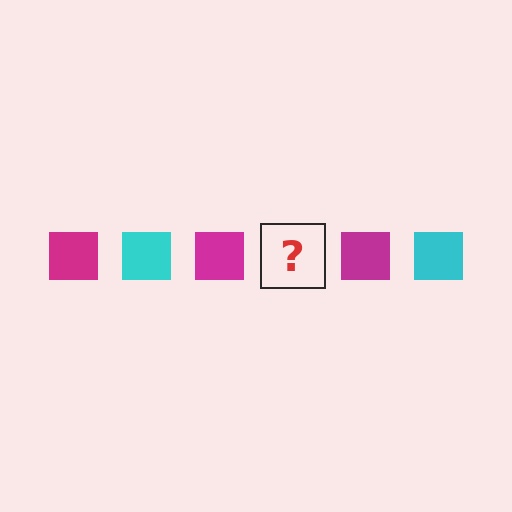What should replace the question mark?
The question mark should be replaced with a cyan square.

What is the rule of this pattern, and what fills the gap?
The rule is that the pattern cycles through magenta, cyan squares. The gap should be filled with a cyan square.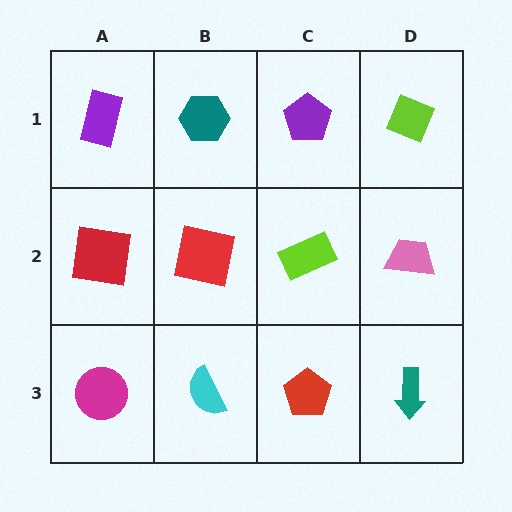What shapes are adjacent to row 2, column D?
A lime diamond (row 1, column D), a teal arrow (row 3, column D), a lime rectangle (row 2, column C).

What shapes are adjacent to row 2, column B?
A teal hexagon (row 1, column B), a cyan semicircle (row 3, column B), a red square (row 2, column A), a lime rectangle (row 2, column C).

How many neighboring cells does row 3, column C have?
3.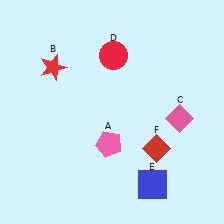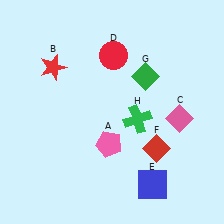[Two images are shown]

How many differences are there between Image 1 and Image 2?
There are 2 differences between the two images.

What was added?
A green diamond (G), a green cross (H) were added in Image 2.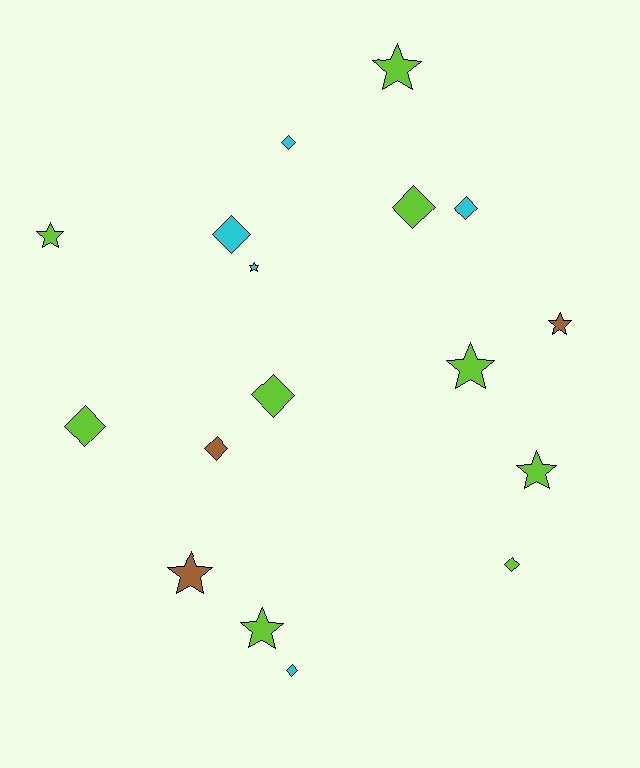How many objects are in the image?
There are 17 objects.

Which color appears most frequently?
Lime, with 9 objects.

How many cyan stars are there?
There is 1 cyan star.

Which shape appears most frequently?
Diamond, with 9 objects.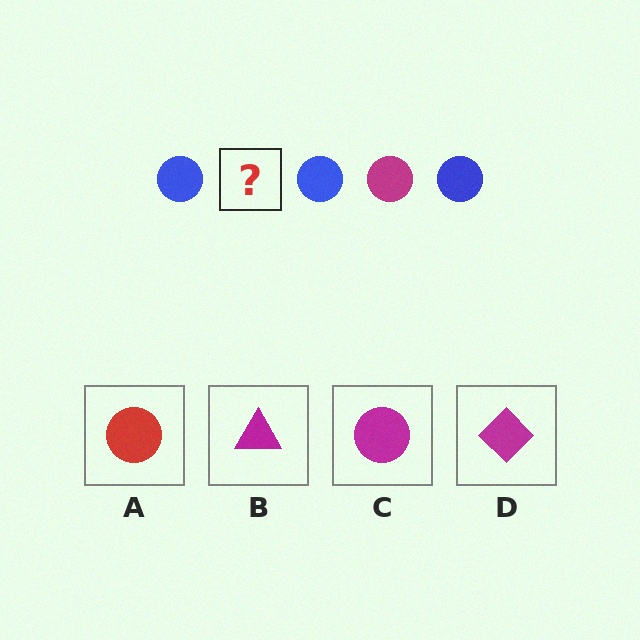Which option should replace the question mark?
Option C.